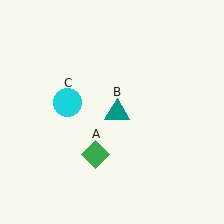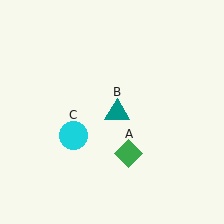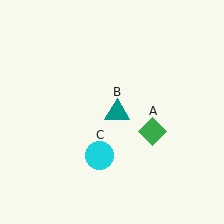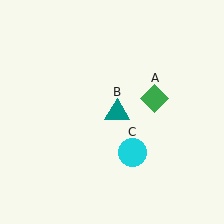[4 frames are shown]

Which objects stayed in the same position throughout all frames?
Teal triangle (object B) remained stationary.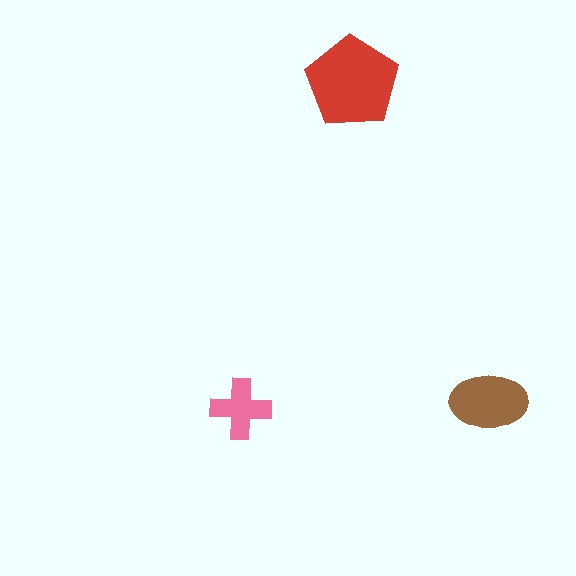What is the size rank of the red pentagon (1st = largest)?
1st.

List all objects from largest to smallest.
The red pentagon, the brown ellipse, the pink cross.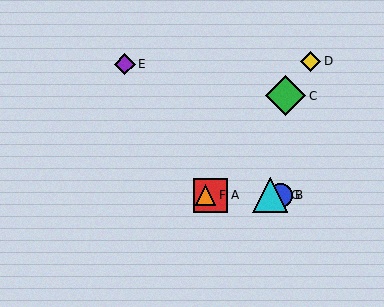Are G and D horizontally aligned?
No, G is at y≈195 and D is at y≈61.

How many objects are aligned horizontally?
4 objects (A, B, F, G) are aligned horizontally.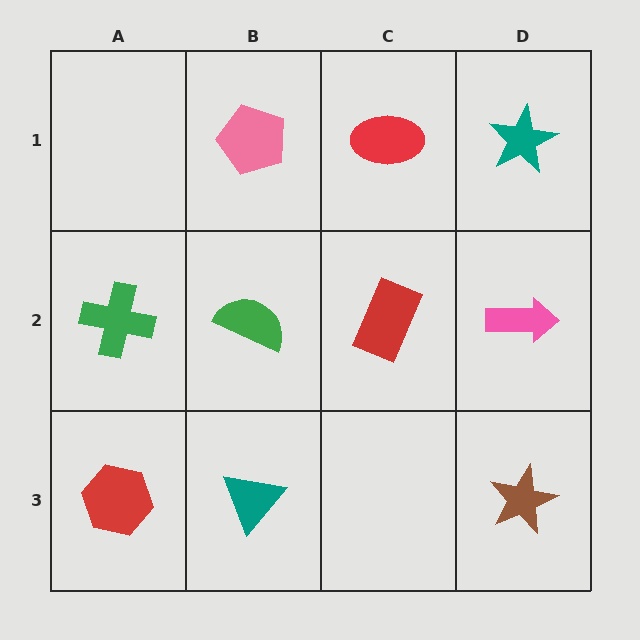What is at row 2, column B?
A green semicircle.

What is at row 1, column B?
A pink pentagon.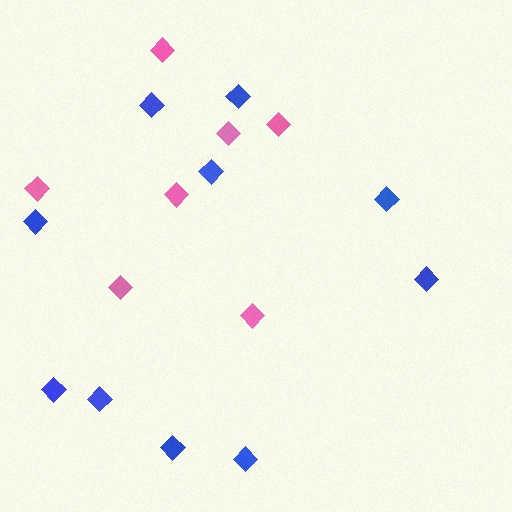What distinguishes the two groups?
There are 2 groups: one group of blue diamonds (10) and one group of pink diamonds (7).